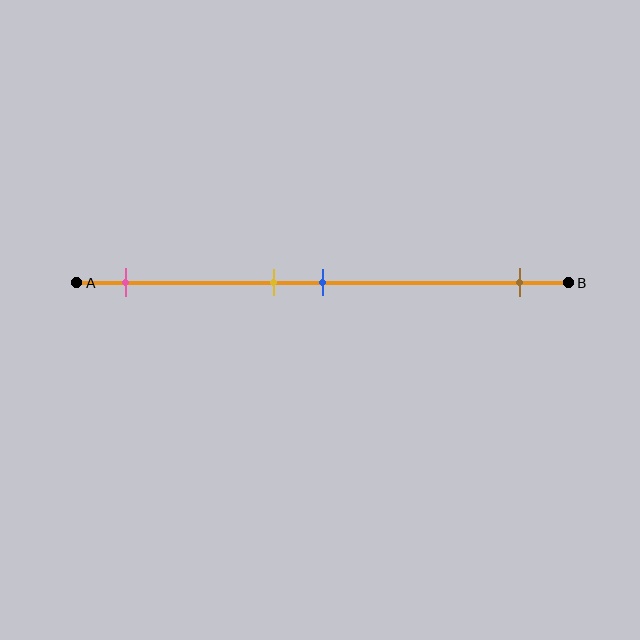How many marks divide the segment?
There are 4 marks dividing the segment.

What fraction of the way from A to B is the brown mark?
The brown mark is approximately 90% (0.9) of the way from A to B.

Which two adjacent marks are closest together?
The yellow and blue marks are the closest adjacent pair.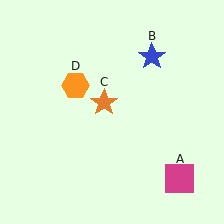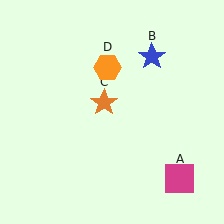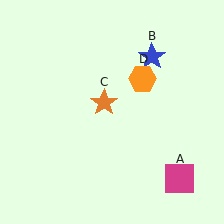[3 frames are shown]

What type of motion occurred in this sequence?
The orange hexagon (object D) rotated clockwise around the center of the scene.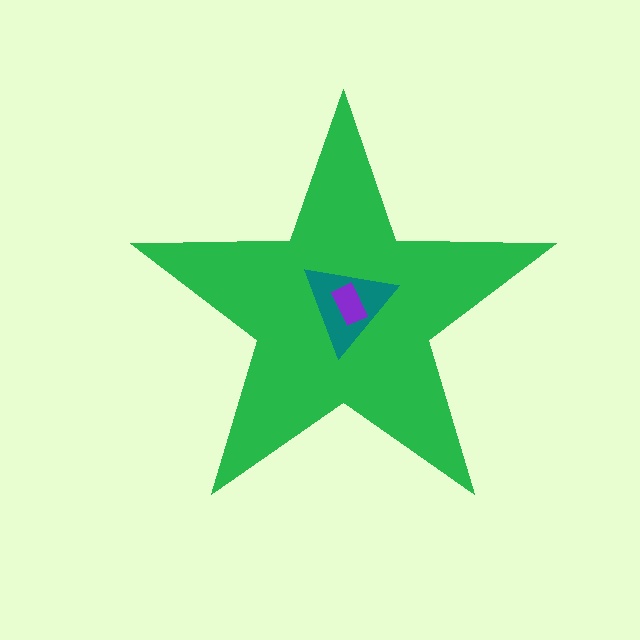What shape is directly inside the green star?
The teal triangle.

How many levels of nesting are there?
3.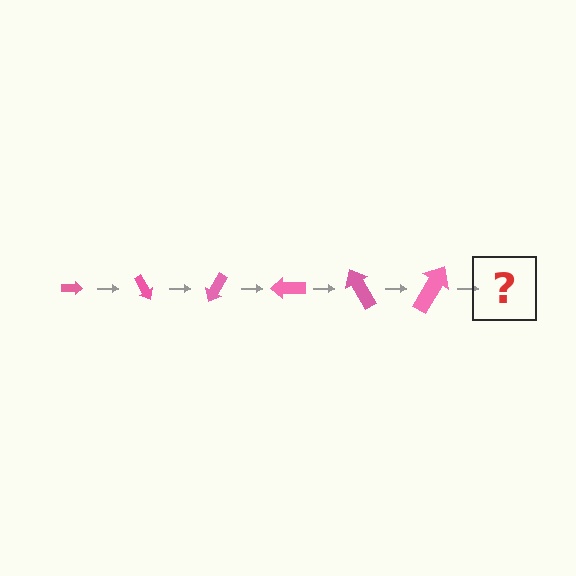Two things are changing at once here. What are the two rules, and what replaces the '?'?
The two rules are that the arrow grows larger each step and it rotates 60 degrees each step. The '?' should be an arrow, larger than the previous one and rotated 360 degrees from the start.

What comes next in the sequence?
The next element should be an arrow, larger than the previous one and rotated 360 degrees from the start.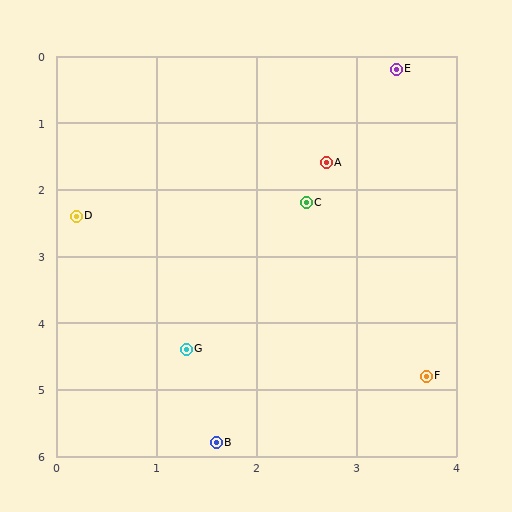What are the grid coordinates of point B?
Point B is at approximately (1.6, 5.8).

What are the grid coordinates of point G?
Point G is at approximately (1.3, 4.4).